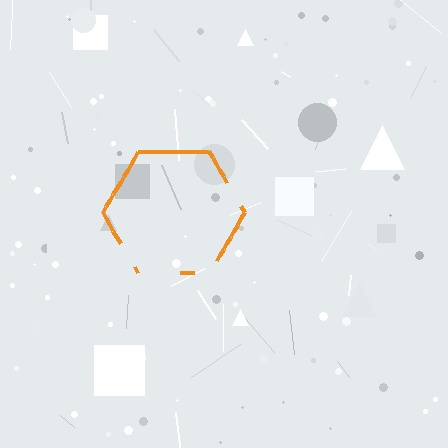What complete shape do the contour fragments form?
The contour fragments form a hexagon.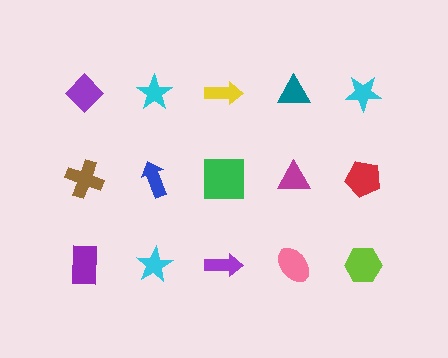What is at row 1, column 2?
A cyan star.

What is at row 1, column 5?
A cyan star.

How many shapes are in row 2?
5 shapes.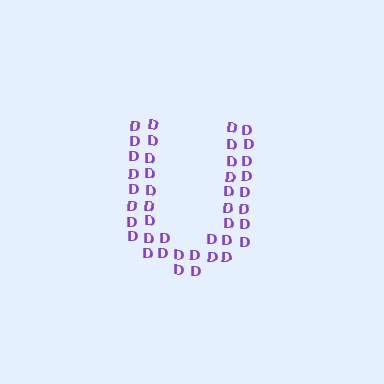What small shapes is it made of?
It is made of small letter D's.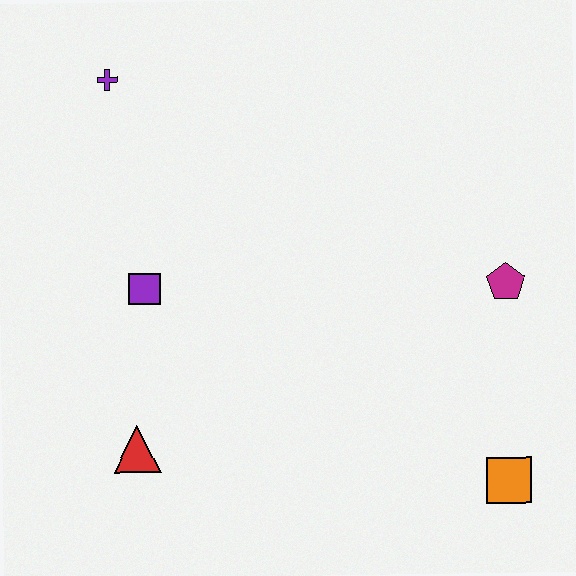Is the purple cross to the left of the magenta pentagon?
Yes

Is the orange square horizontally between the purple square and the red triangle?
No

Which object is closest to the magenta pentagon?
The orange square is closest to the magenta pentagon.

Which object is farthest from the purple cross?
The orange square is farthest from the purple cross.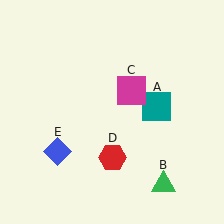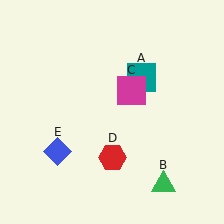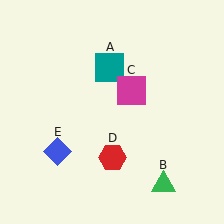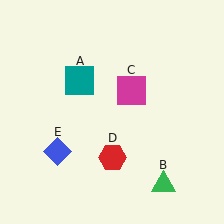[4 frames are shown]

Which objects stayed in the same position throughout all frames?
Green triangle (object B) and magenta square (object C) and red hexagon (object D) and blue diamond (object E) remained stationary.